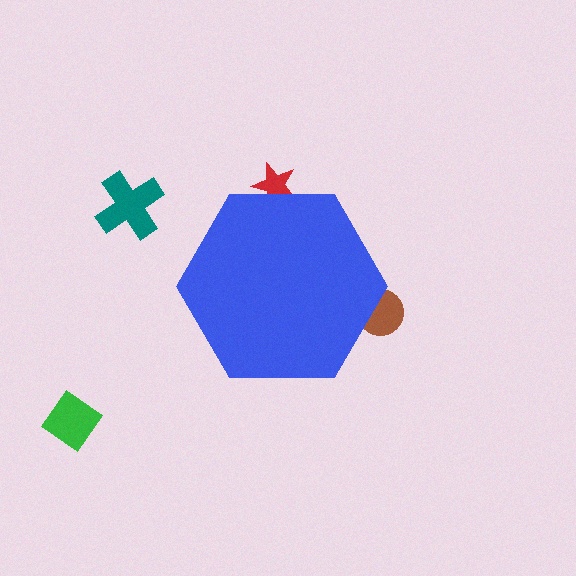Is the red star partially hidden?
Yes, the red star is partially hidden behind the blue hexagon.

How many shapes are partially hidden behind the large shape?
2 shapes are partially hidden.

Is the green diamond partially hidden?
No, the green diamond is fully visible.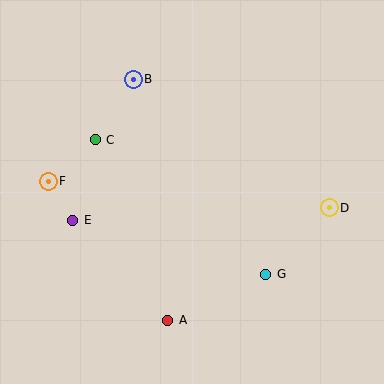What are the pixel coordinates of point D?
Point D is at (329, 208).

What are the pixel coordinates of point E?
Point E is at (73, 220).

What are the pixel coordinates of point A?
Point A is at (168, 320).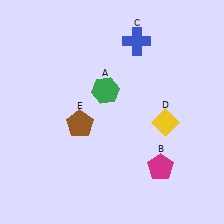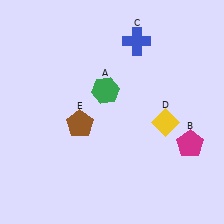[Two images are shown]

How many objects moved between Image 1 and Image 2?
1 object moved between the two images.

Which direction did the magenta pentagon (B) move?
The magenta pentagon (B) moved right.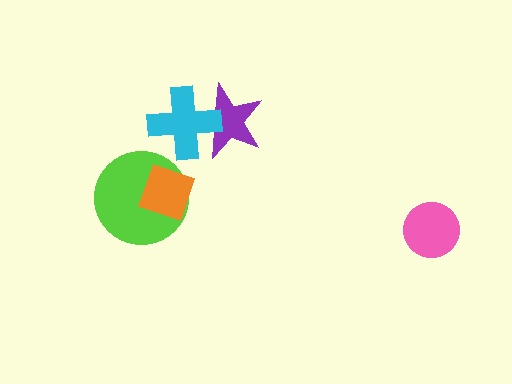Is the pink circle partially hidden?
No, no other shape covers it.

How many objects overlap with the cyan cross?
1 object overlaps with the cyan cross.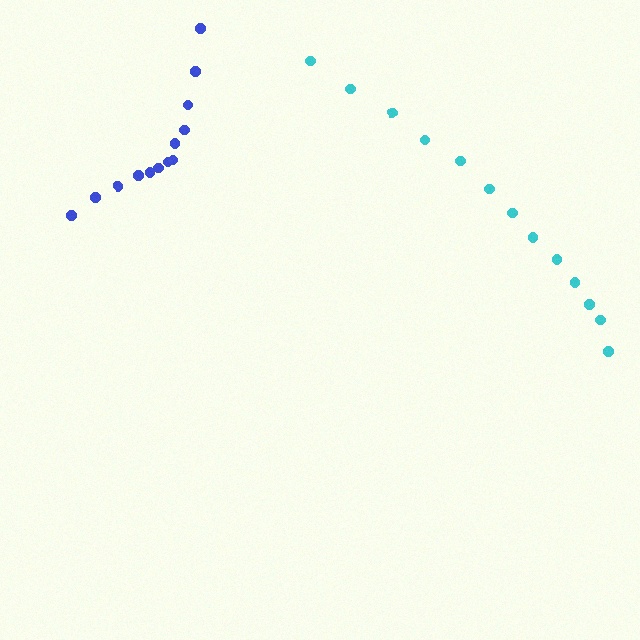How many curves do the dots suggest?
There are 2 distinct paths.